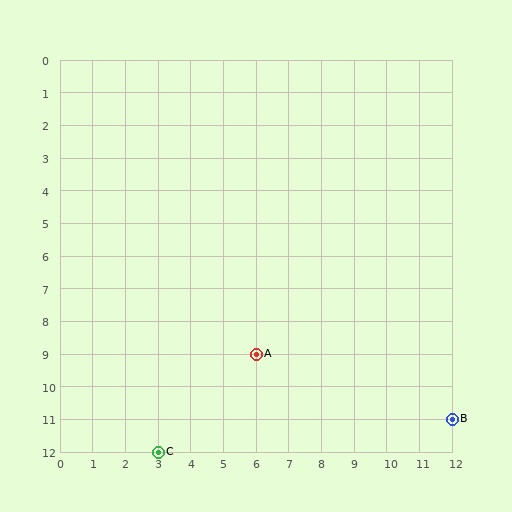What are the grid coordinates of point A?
Point A is at grid coordinates (6, 9).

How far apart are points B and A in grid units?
Points B and A are 6 columns and 2 rows apart (about 6.3 grid units diagonally).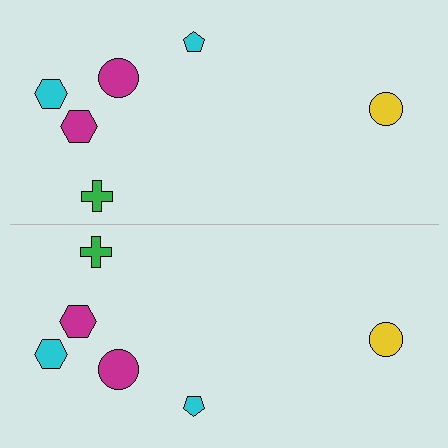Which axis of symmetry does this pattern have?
The pattern has a horizontal axis of symmetry running through the center of the image.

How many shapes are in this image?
There are 12 shapes in this image.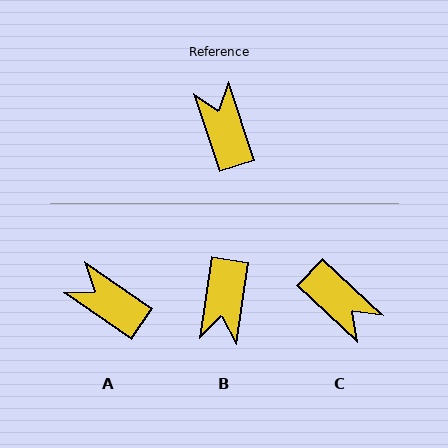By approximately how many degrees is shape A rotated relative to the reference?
Approximately 37 degrees counter-clockwise.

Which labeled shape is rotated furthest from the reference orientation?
B, about 153 degrees away.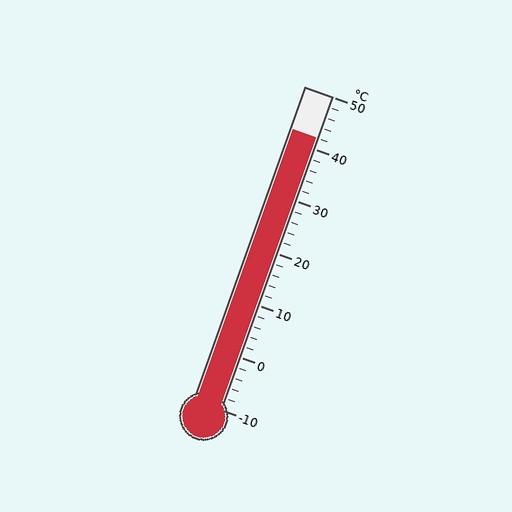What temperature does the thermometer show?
The thermometer shows approximately 42°C.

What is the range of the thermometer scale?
The thermometer scale ranges from -10°C to 50°C.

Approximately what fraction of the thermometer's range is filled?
The thermometer is filled to approximately 85% of its range.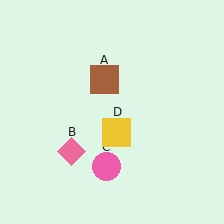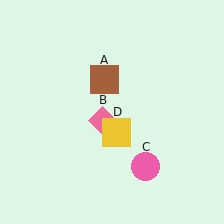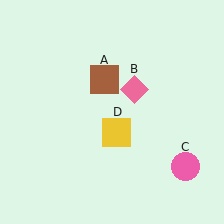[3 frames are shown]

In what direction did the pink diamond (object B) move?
The pink diamond (object B) moved up and to the right.